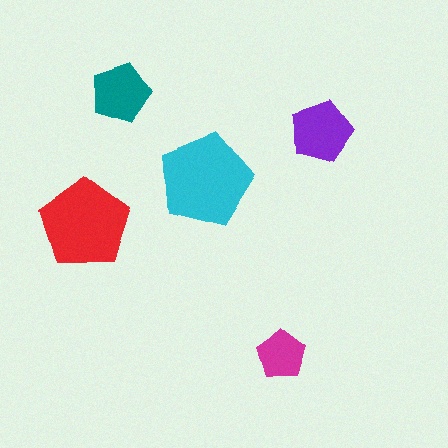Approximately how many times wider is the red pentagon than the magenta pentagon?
About 2 times wider.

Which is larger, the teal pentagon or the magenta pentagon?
The teal one.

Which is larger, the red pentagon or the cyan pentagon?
The cyan one.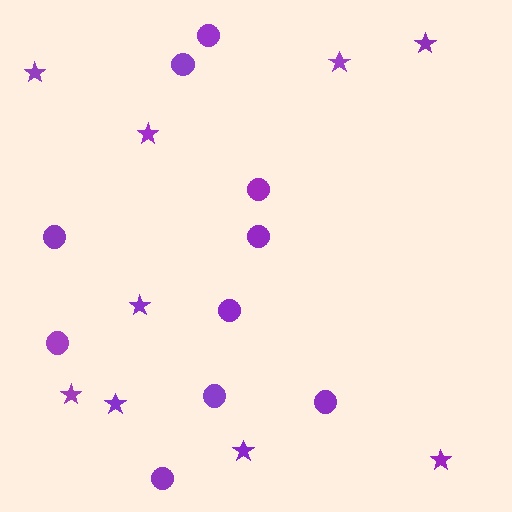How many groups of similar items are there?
There are 2 groups: one group of stars (9) and one group of circles (10).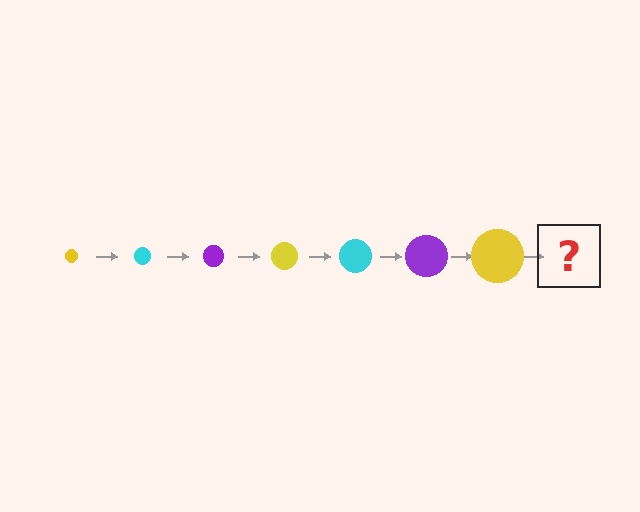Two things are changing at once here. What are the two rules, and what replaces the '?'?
The two rules are that the circle grows larger each step and the color cycles through yellow, cyan, and purple. The '?' should be a cyan circle, larger than the previous one.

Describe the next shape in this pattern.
It should be a cyan circle, larger than the previous one.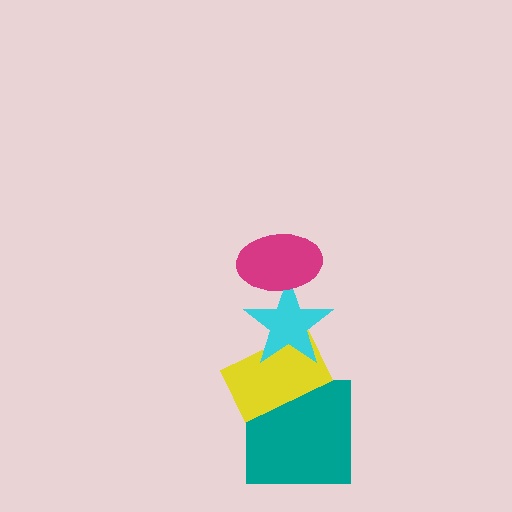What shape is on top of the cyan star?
The magenta ellipse is on top of the cyan star.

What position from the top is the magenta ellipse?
The magenta ellipse is 1st from the top.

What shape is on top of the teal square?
The yellow rectangle is on top of the teal square.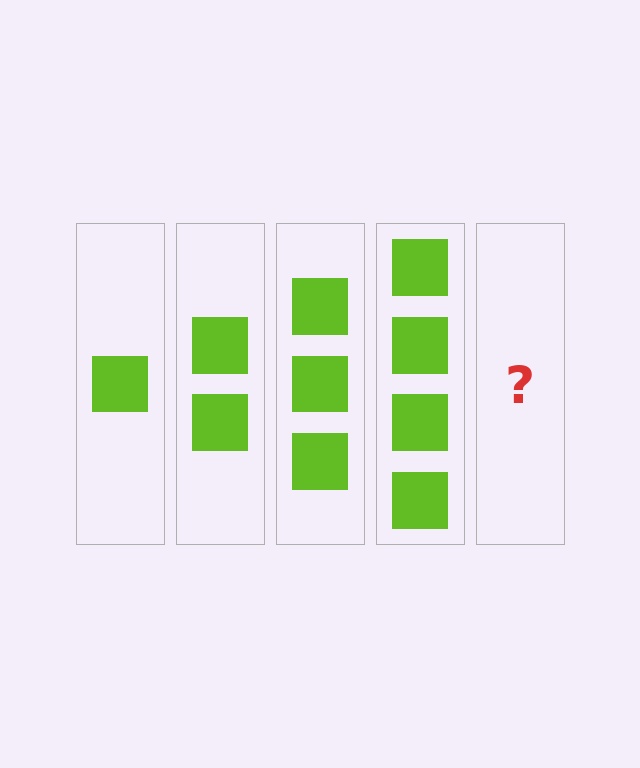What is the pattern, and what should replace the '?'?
The pattern is that each step adds one more square. The '?' should be 5 squares.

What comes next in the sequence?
The next element should be 5 squares.